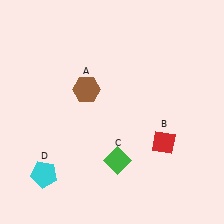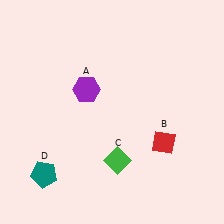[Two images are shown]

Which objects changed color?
A changed from brown to purple. D changed from cyan to teal.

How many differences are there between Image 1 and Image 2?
There are 2 differences between the two images.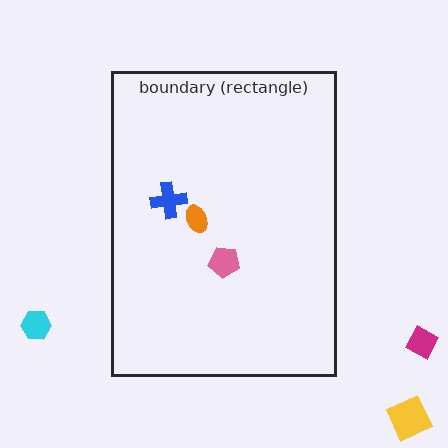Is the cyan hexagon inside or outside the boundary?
Outside.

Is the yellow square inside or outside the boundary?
Outside.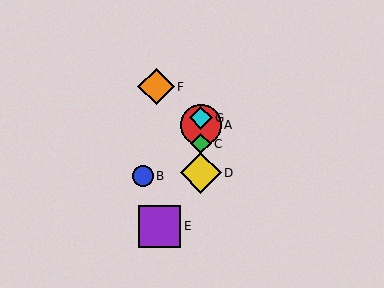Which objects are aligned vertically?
Objects A, C, D, G are aligned vertically.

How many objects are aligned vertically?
4 objects (A, C, D, G) are aligned vertically.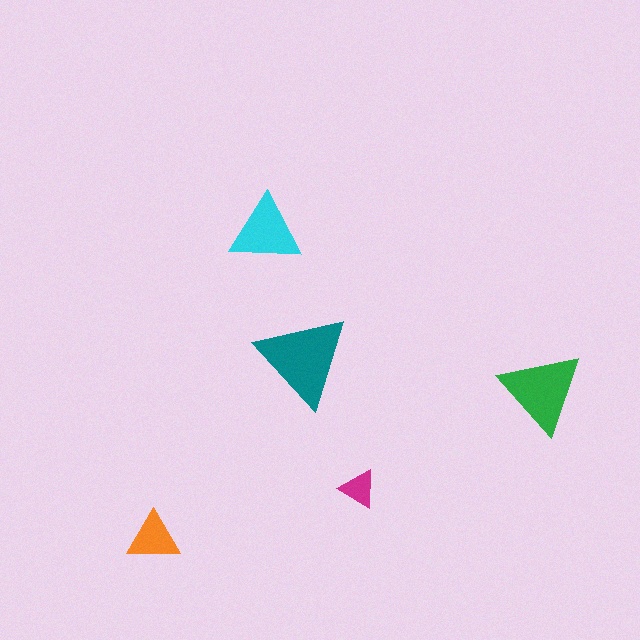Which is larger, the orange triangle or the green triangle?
The green one.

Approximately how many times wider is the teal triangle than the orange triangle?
About 2 times wider.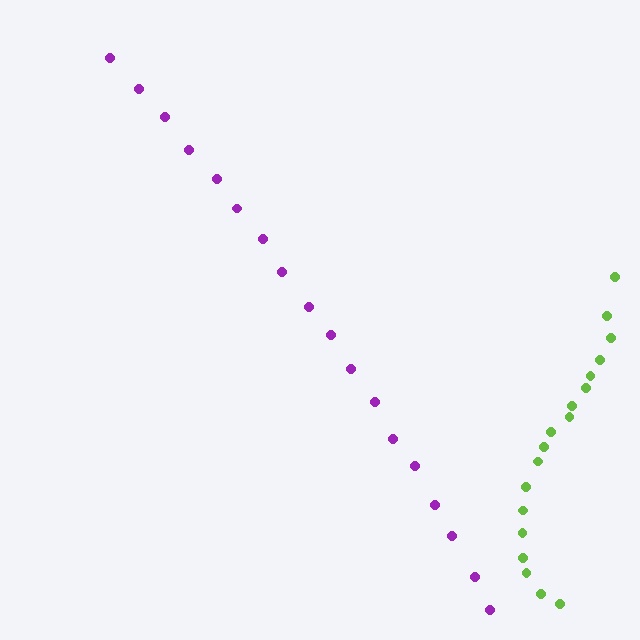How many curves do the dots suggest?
There are 2 distinct paths.